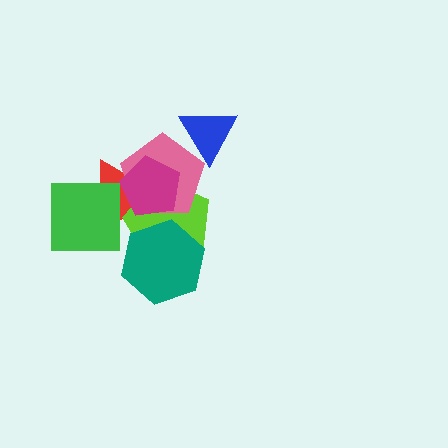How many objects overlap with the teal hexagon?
1 object overlaps with the teal hexagon.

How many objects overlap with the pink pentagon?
4 objects overlap with the pink pentagon.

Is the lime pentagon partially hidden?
Yes, it is partially covered by another shape.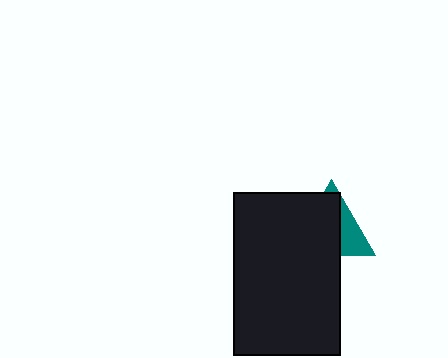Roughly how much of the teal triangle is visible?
A small part of it is visible (roughly 33%).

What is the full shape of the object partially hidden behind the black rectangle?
The partially hidden object is a teal triangle.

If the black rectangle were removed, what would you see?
You would see the complete teal triangle.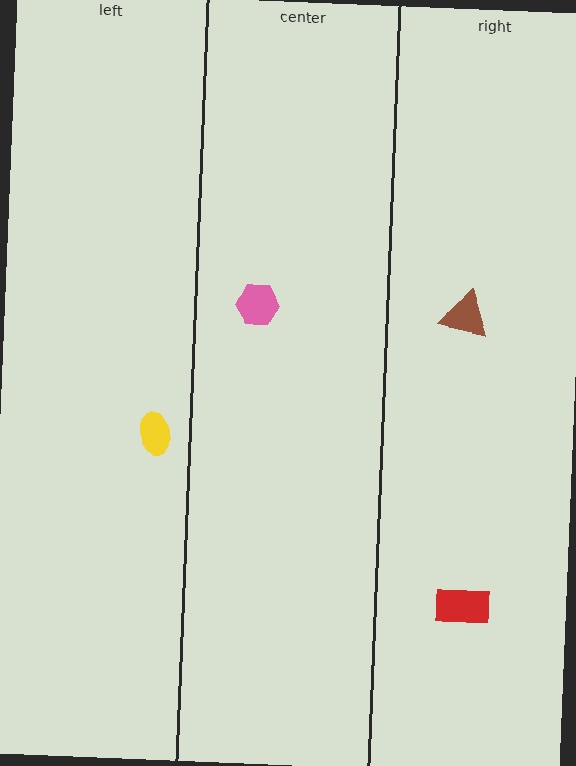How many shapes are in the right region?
2.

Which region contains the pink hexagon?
The center region.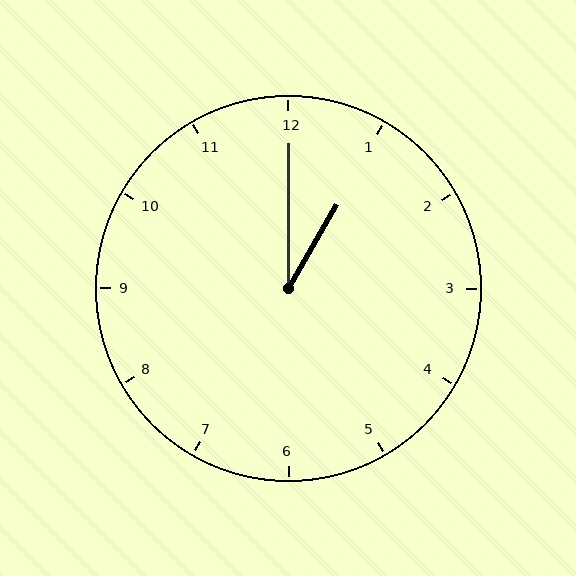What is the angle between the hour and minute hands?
Approximately 30 degrees.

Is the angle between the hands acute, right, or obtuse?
It is acute.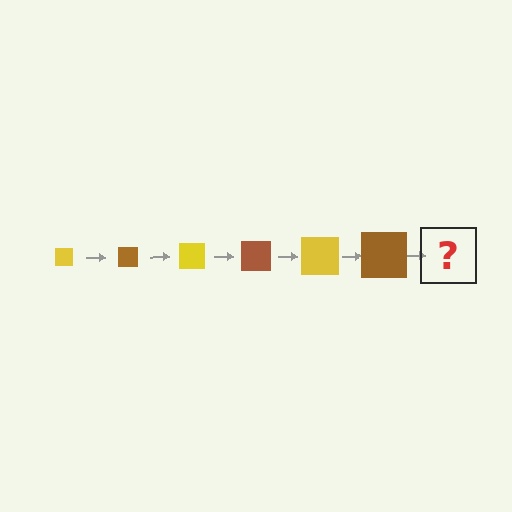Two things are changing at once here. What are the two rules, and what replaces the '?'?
The two rules are that the square grows larger each step and the color cycles through yellow and brown. The '?' should be a yellow square, larger than the previous one.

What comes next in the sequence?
The next element should be a yellow square, larger than the previous one.